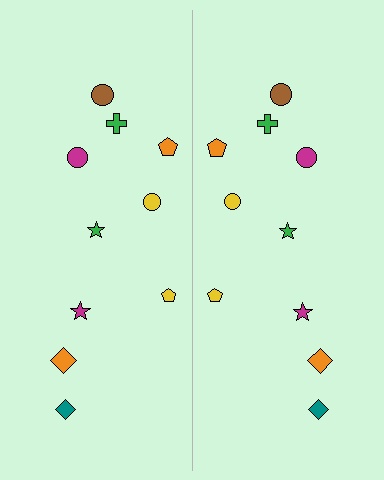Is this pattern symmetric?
Yes, this pattern has bilateral (reflection) symmetry.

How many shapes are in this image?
There are 20 shapes in this image.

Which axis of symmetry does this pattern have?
The pattern has a vertical axis of symmetry running through the center of the image.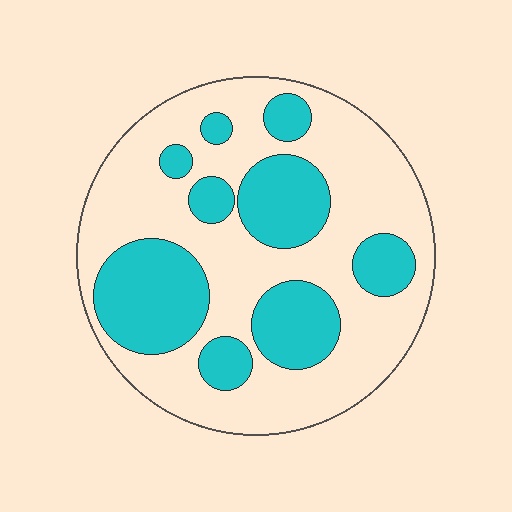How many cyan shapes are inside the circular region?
9.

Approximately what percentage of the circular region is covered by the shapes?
Approximately 35%.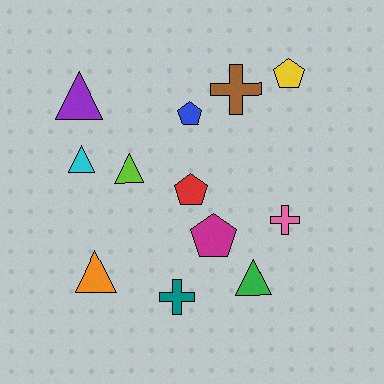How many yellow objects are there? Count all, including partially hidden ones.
There is 1 yellow object.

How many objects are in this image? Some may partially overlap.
There are 12 objects.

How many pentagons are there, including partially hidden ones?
There are 4 pentagons.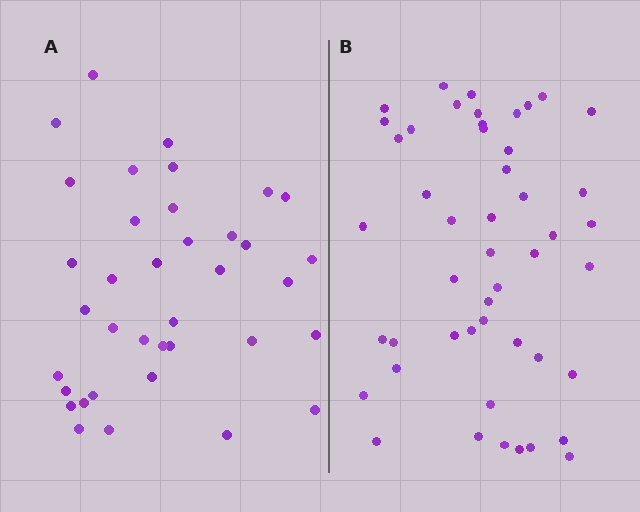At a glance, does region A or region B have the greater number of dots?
Region B (the right region) has more dots.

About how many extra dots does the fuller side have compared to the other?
Region B has roughly 12 or so more dots than region A.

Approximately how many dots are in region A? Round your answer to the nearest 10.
About 40 dots. (The exact count is 37, which rounds to 40.)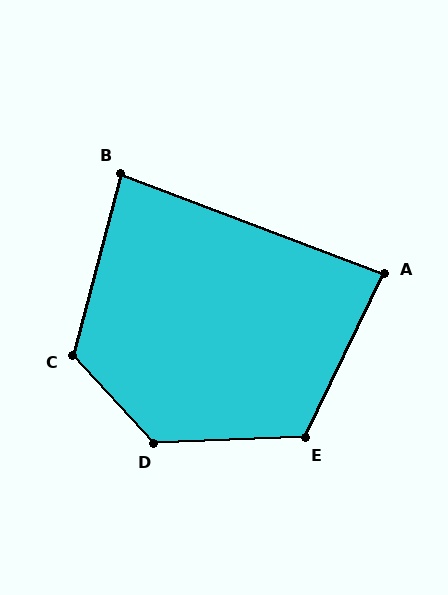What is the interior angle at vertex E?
Approximately 118 degrees (obtuse).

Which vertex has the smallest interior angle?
B, at approximately 84 degrees.